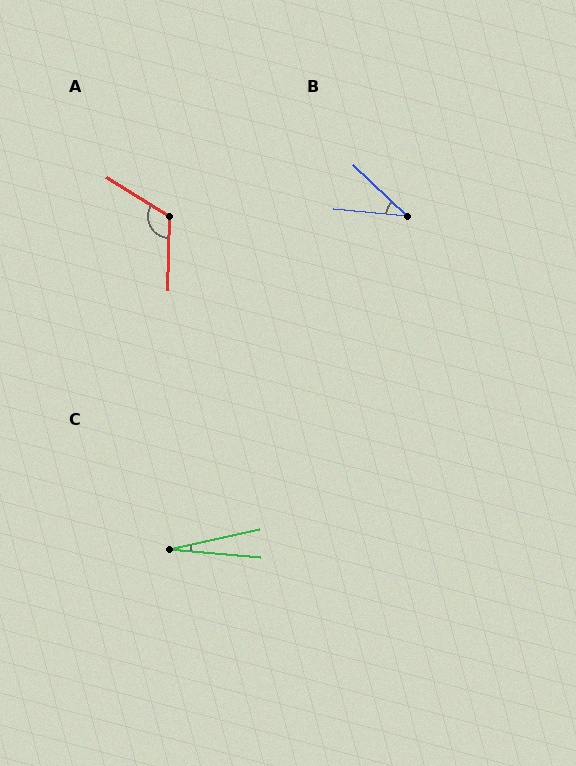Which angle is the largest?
A, at approximately 121 degrees.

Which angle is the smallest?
C, at approximately 17 degrees.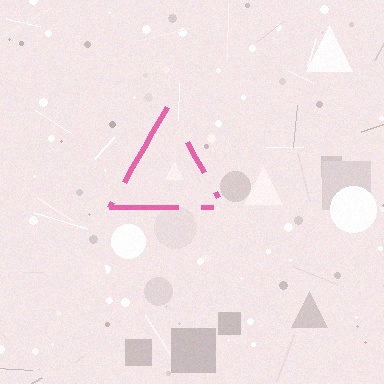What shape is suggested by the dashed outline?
The dashed outline suggests a triangle.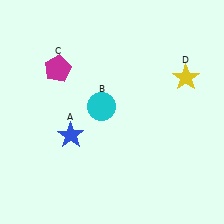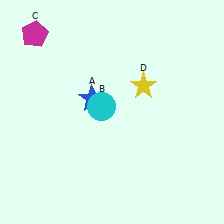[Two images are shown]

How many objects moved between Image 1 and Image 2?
3 objects moved between the two images.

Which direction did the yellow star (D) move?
The yellow star (D) moved left.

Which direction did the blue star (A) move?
The blue star (A) moved up.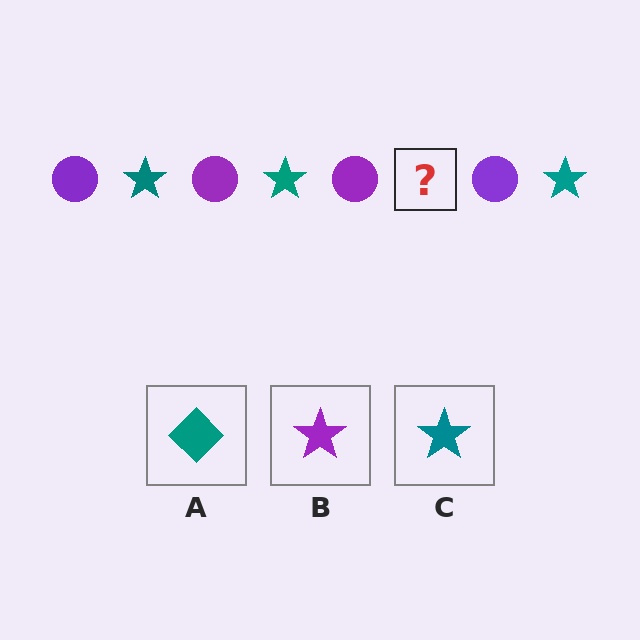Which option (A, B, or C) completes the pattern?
C.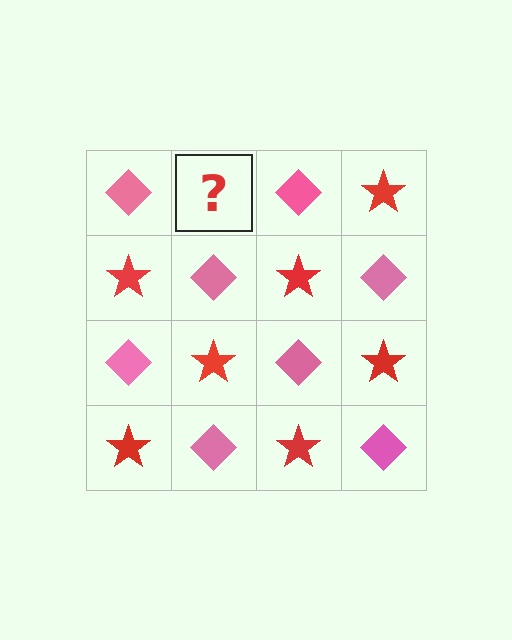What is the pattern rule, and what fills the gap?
The rule is that it alternates pink diamond and red star in a checkerboard pattern. The gap should be filled with a red star.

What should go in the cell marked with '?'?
The missing cell should contain a red star.